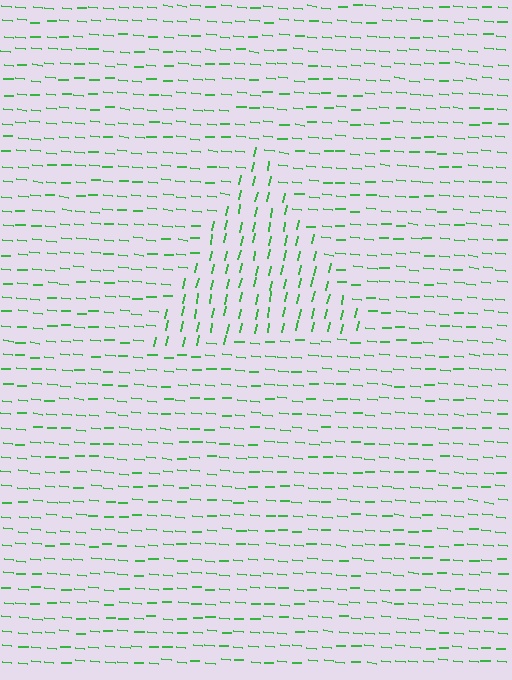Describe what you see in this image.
The image is filled with small green line segments. A triangle region in the image has lines oriented differently from the surrounding lines, creating a visible texture boundary.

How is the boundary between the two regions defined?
The boundary is defined purely by a change in line orientation (approximately 83 degrees difference). All lines are the same color and thickness.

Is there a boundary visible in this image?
Yes, there is a texture boundary formed by a change in line orientation.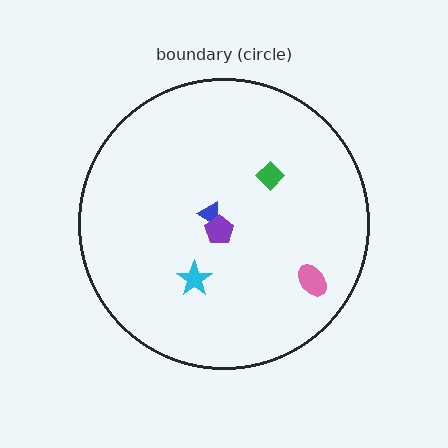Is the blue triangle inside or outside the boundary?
Inside.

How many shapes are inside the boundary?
5 inside, 0 outside.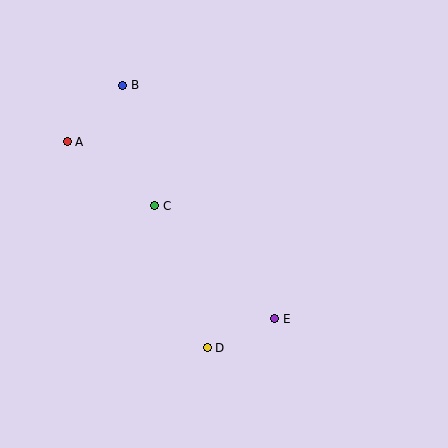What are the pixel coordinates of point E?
Point E is at (275, 319).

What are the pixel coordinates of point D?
Point D is at (207, 348).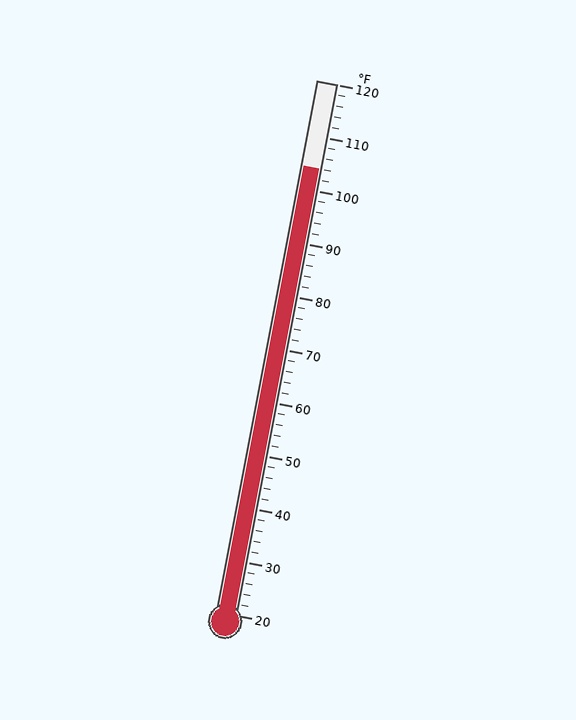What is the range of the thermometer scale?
The thermometer scale ranges from 20°F to 120°F.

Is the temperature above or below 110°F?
The temperature is below 110°F.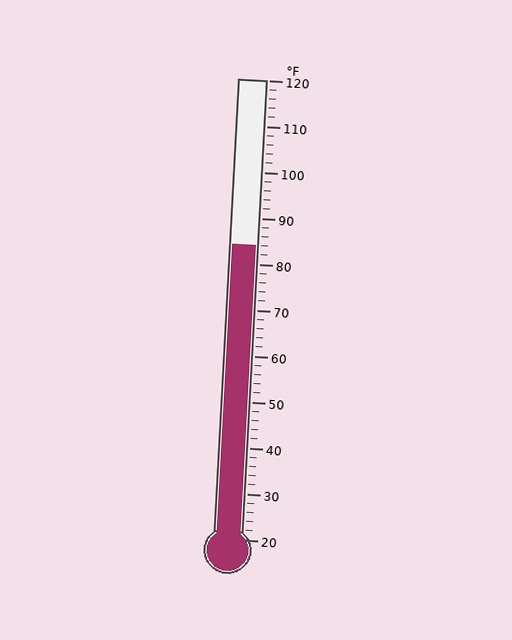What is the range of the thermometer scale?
The thermometer scale ranges from 20°F to 120°F.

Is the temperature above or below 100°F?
The temperature is below 100°F.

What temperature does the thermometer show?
The thermometer shows approximately 84°F.